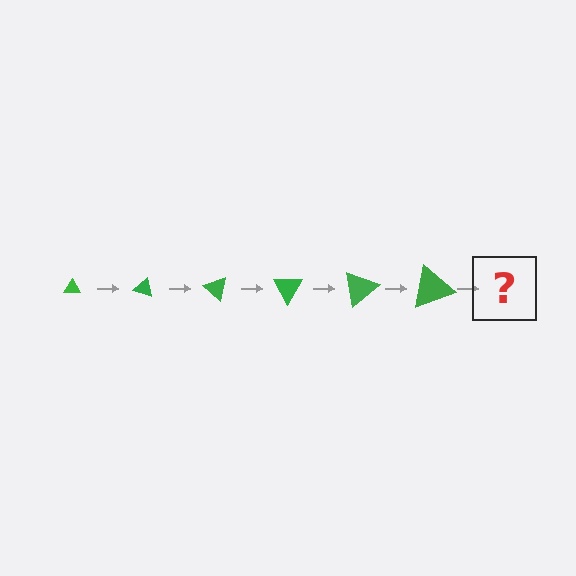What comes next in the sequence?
The next element should be a triangle, larger than the previous one and rotated 120 degrees from the start.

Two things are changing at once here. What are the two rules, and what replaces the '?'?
The two rules are that the triangle grows larger each step and it rotates 20 degrees each step. The '?' should be a triangle, larger than the previous one and rotated 120 degrees from the start.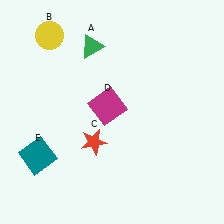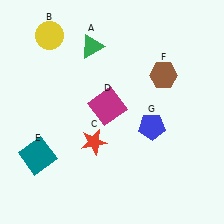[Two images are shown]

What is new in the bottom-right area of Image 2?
A blue pentagon (G) was added in the bottom-right area of Image 2.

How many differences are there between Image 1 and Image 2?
There are 2 differences between the two images.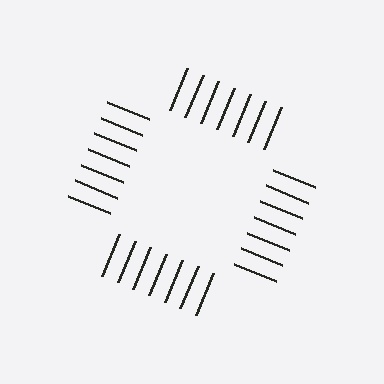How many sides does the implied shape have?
4 sides — the line-ends trace a square.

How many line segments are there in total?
28 — 7 along each of the 4 edges.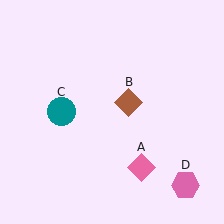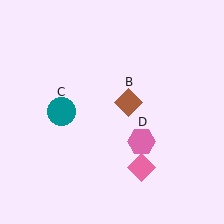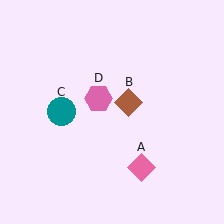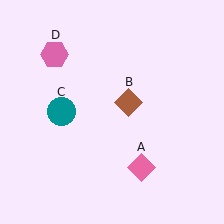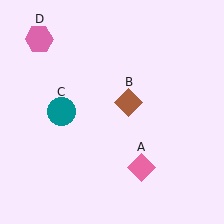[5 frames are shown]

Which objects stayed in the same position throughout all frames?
Pink diamond (object A) and brown diamond (object B) and teal circle (object C) remained stationary.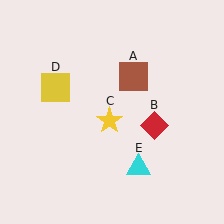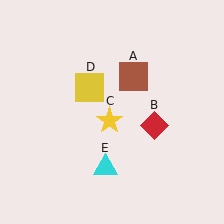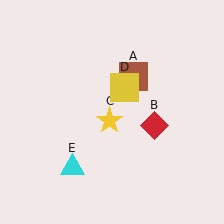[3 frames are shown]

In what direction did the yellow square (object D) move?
The yellow square (object D) moved right.